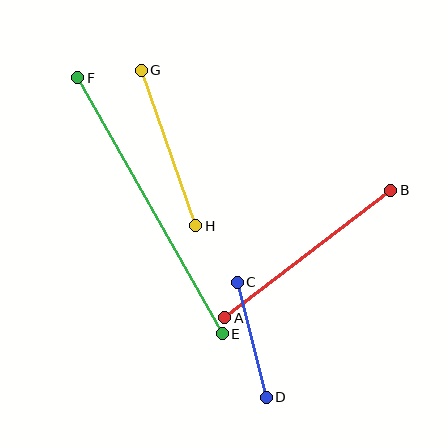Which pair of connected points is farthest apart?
Points E and F are farthest apart.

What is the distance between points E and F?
The distance is approximately 294 pixels.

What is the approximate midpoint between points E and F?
The midpoint is at approximately (150, 206) pixels.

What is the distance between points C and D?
The distance is approximately 118 pixels.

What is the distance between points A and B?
The distance is approximately 209 pixels.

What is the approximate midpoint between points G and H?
The midpoint is at approximately (169, 148) pixels.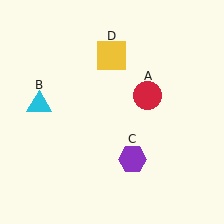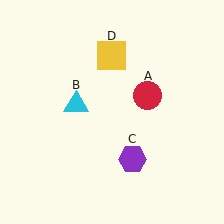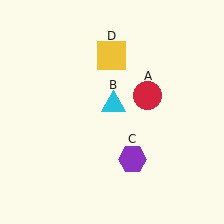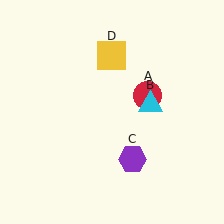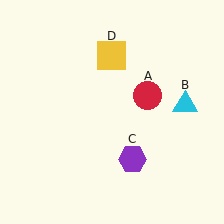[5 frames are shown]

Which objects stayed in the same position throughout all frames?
Red circle (object A) and purple hexagon (object C) and yellow square (object D) remained stationary.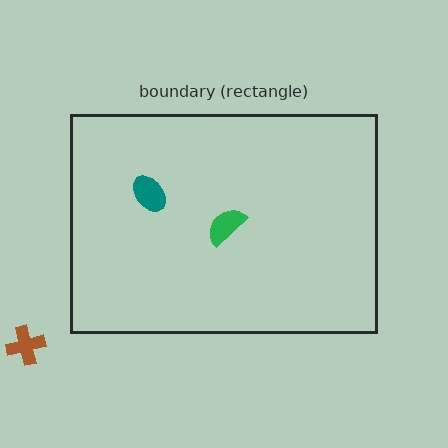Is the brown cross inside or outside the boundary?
Outside.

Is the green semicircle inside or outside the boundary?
Inside.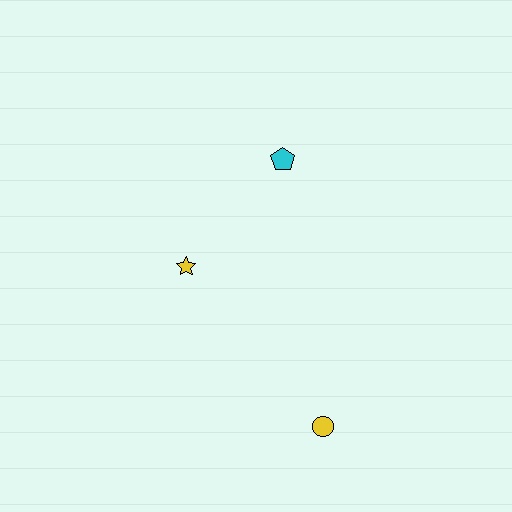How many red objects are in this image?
There are no red objects.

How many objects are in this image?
There are 3 objects.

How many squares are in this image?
There are no squares.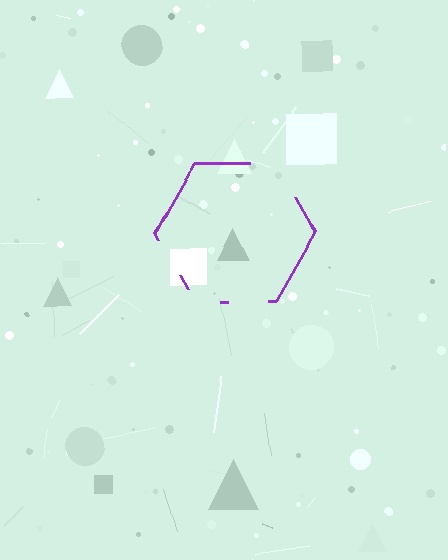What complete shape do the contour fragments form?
The contour fragments form a hexagon.